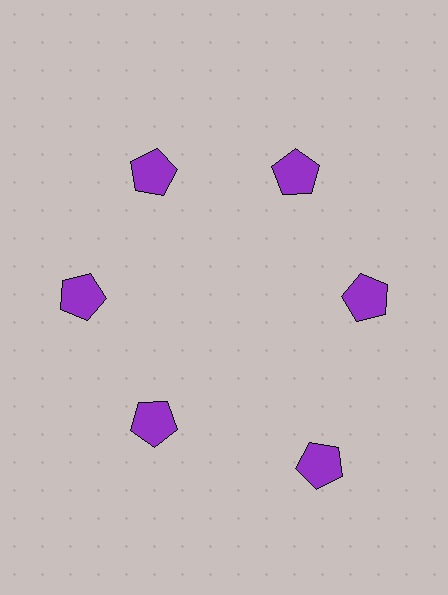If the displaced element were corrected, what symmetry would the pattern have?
It would have 6-fold rotational symmetry — the pattern would map onto itself every 60 degrees.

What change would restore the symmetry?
The symmetry would be restored by moving it inward, back onto the ring so that all 6 pentagons sit at equal angles and equal distance from the center.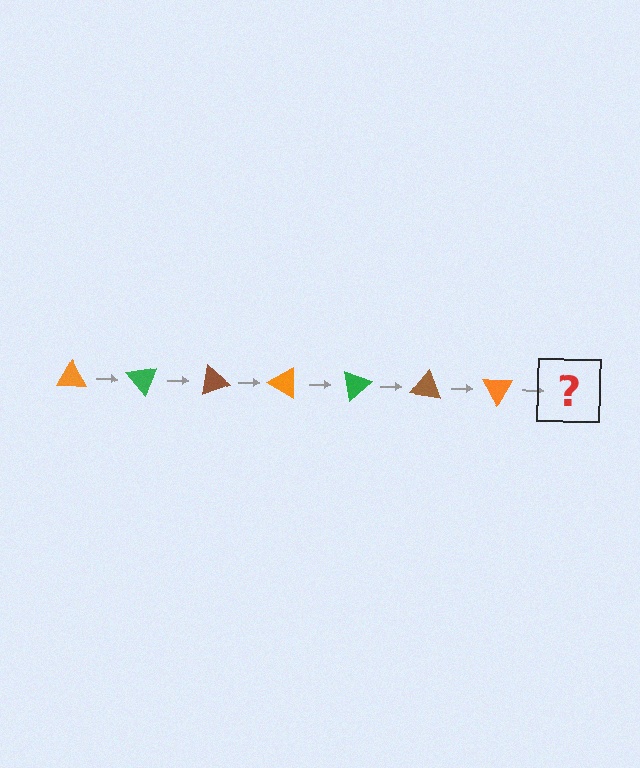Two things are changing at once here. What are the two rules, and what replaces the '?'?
The two rules are that it rotates 50 degrees each step and the color cycles through orange, green, and brown. The '?' should be a green triangle, rotated 350 degrees from the start.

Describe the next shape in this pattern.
It should be a green triangle, rotated 350 degrees from the start.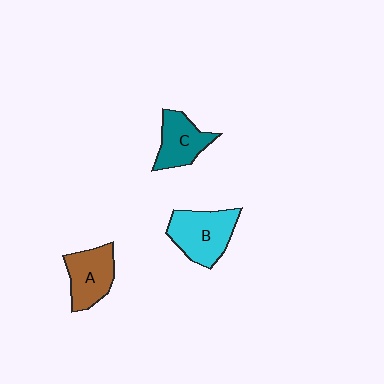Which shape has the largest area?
Shape B (cyan).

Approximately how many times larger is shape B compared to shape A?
Approximately 1.2 times.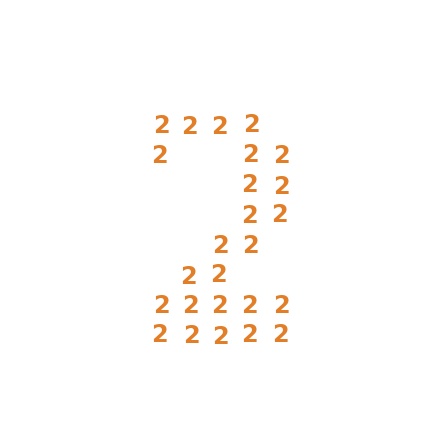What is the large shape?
The large shape is the digit 2.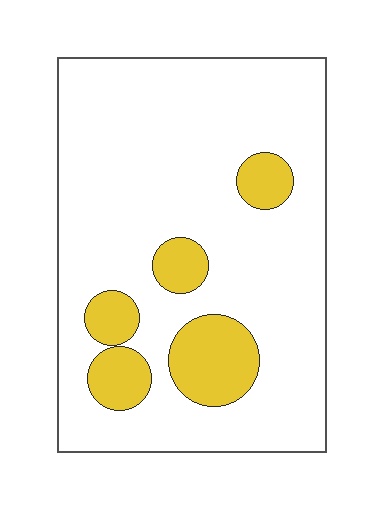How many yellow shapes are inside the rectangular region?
5.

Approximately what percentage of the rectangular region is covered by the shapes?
Approximately 15%.